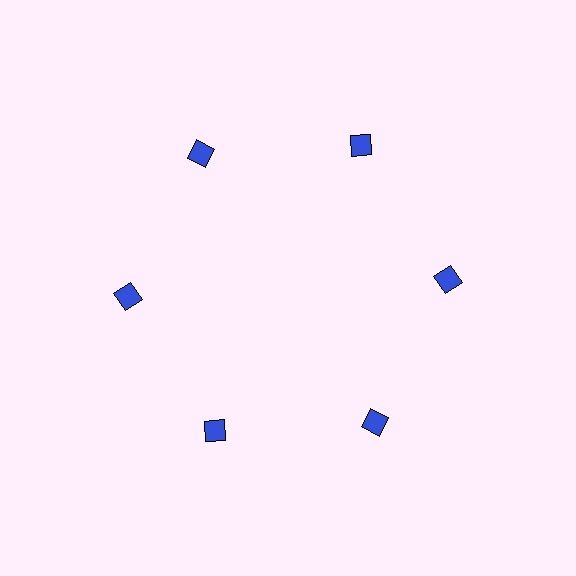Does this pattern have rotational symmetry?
Yes, this pattern has 6-fold rotational symmetry. It looks the same after rotating 60 degrees around the center.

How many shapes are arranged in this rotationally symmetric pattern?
There are 6 shapes, arranged in 6 groups of 1.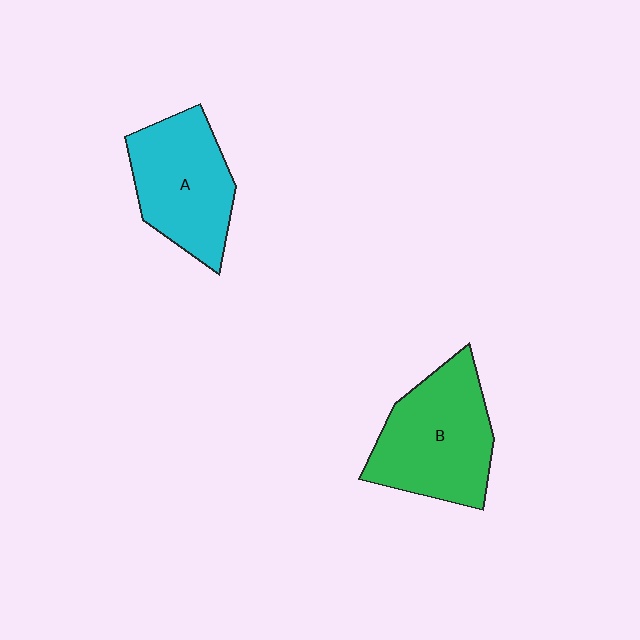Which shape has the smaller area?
Shape A (cyan).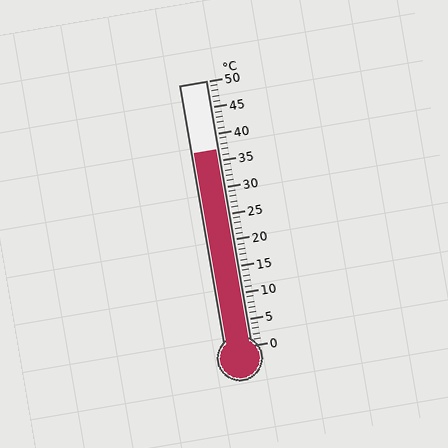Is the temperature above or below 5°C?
The temperature is above 5°C.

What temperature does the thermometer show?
The thermometer shows approximately 37°C.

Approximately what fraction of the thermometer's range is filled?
The thermometer is filled to approximately 75% of its range.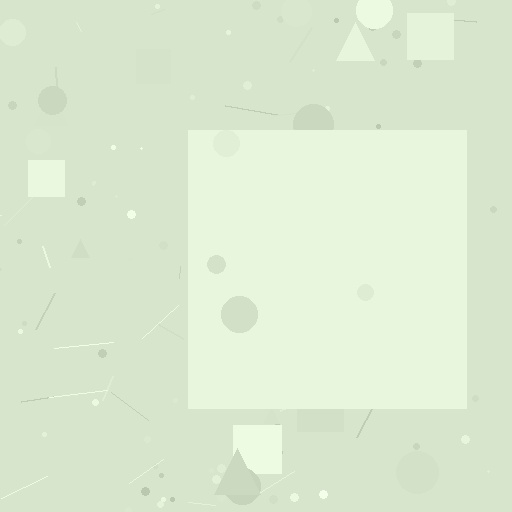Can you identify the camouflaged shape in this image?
The camouflaged shape is a square.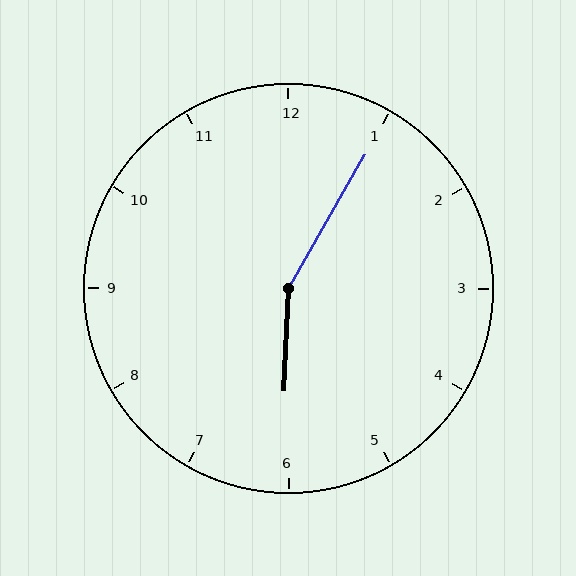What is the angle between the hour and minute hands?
Approximately 152 degrees.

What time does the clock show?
6:05.